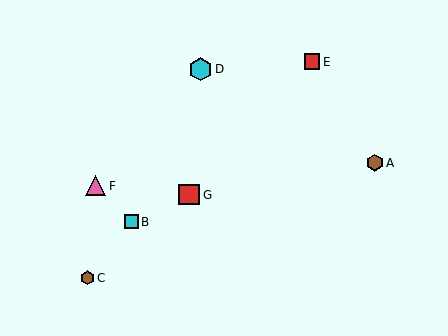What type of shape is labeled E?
Shape E is a red square.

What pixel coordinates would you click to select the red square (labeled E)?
Click at (312, 62) to select the red square E.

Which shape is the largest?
The cyan hexagon (labeled D) is the largest.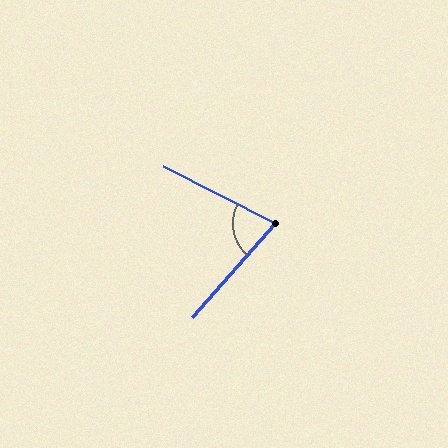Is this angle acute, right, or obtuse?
It is acute.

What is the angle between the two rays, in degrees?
Approximately 76 degrees.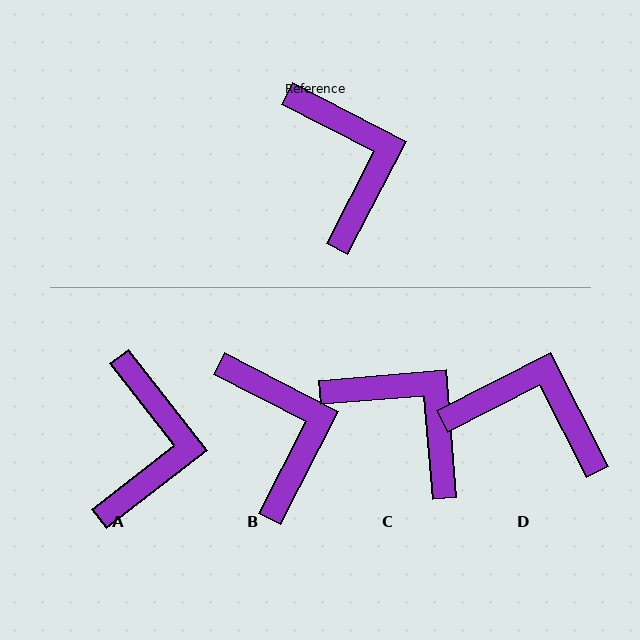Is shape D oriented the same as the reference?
No, it is off by about 54 degrees.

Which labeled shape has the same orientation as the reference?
B.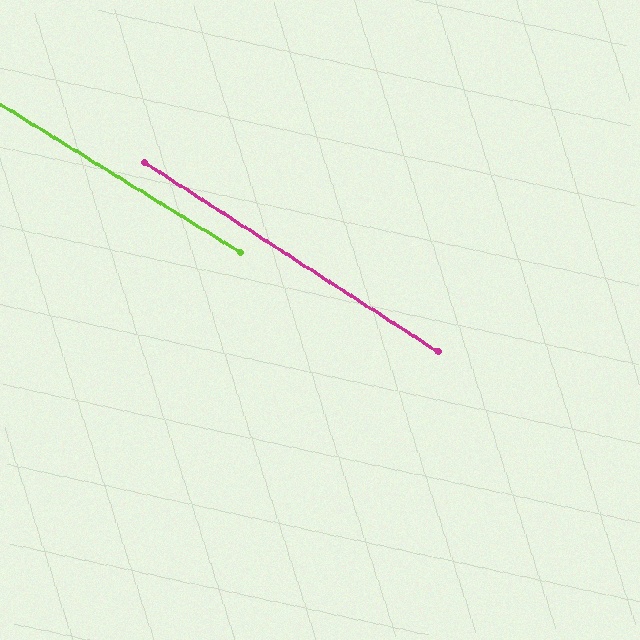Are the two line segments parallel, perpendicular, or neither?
Parallel — their directions differ by only 1.3°.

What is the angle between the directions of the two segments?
Approximately 1 degree.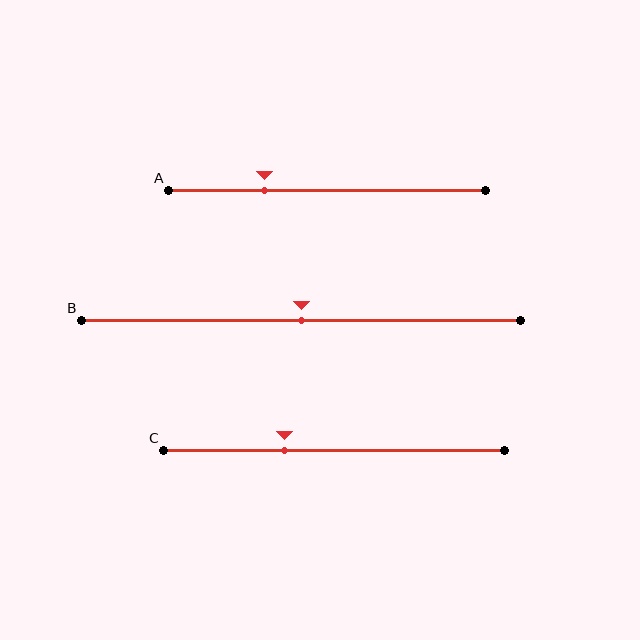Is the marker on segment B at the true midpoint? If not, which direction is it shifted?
Yes, the marker on segment B is at the true midpoint.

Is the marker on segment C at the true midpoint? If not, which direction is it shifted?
No, the marker on segment C is shifted to the left by about 15% of the segment length.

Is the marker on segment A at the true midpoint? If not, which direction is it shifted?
No, the marker on segment A is shifted to the left by about 20% of the segment length.